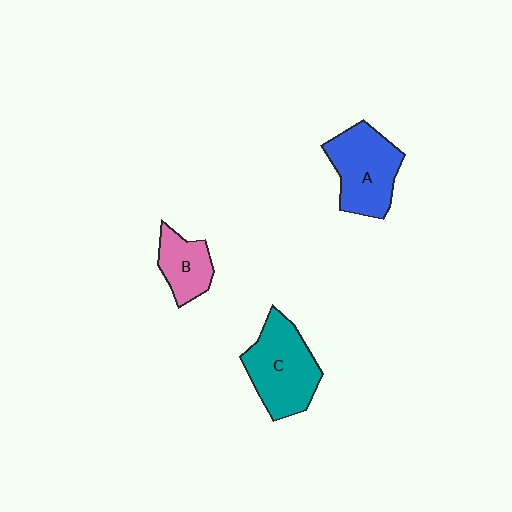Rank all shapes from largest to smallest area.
From largest to smallest: C (teal), A (blue), B (pink).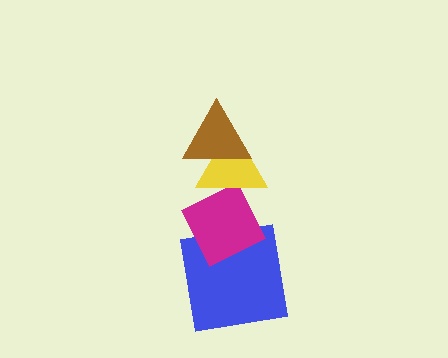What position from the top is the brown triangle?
The brown triangle is 1st from the top.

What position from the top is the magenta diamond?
The magenta diamond is 3rd from the top.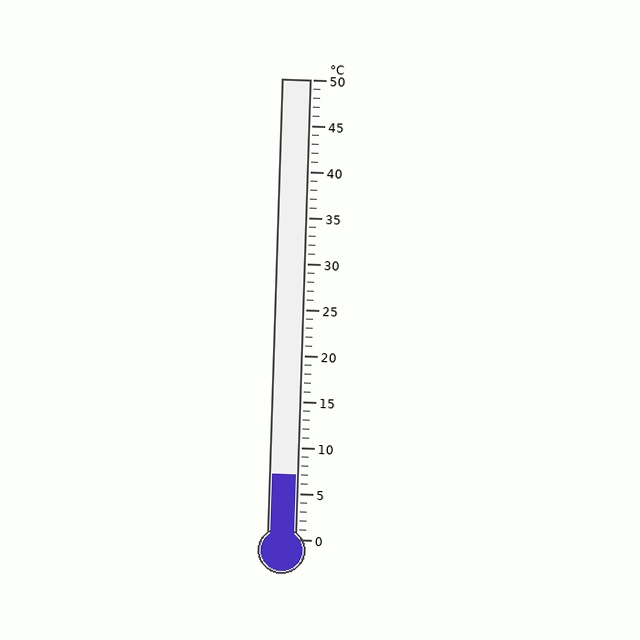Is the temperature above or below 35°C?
The temperature is below 35°C.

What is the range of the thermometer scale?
The thermometer scale ranges from 0°C to 50°C.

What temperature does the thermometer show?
The thermometer shows approximately 7°C.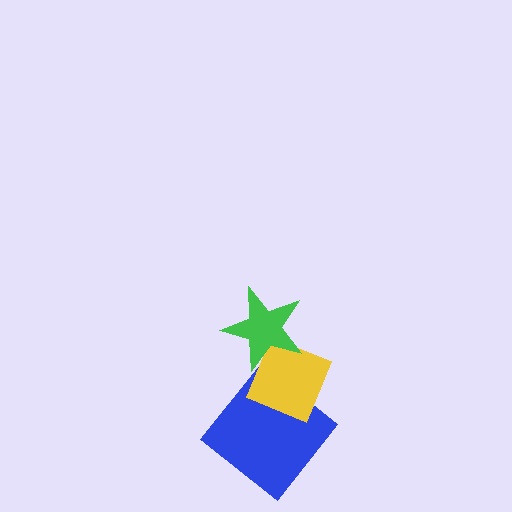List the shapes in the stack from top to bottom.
From top to bottom: the green star, the yellow diamond, the blue diamond.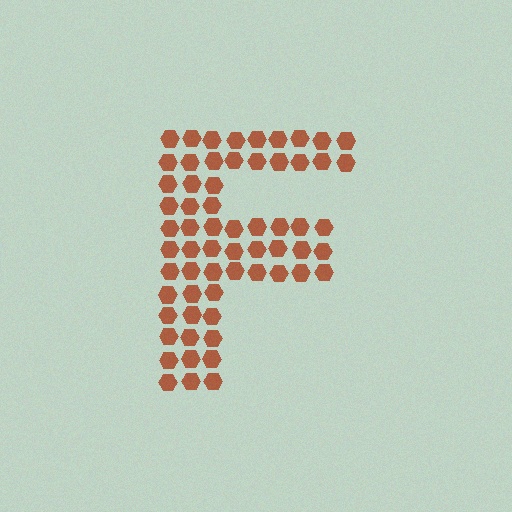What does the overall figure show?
The overall figure shows the letter F.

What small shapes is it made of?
It is made of small hexagons.